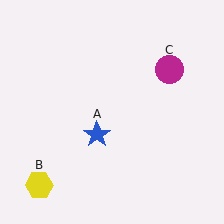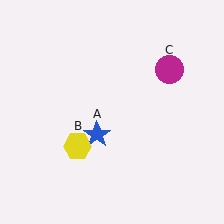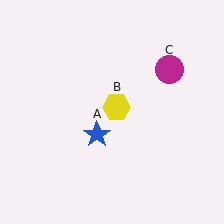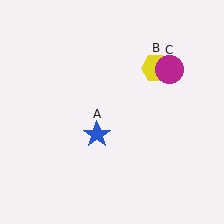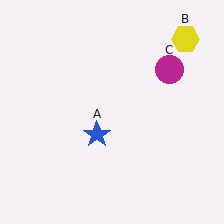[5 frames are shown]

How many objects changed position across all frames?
1 object changed position: yellow hexagon (object B).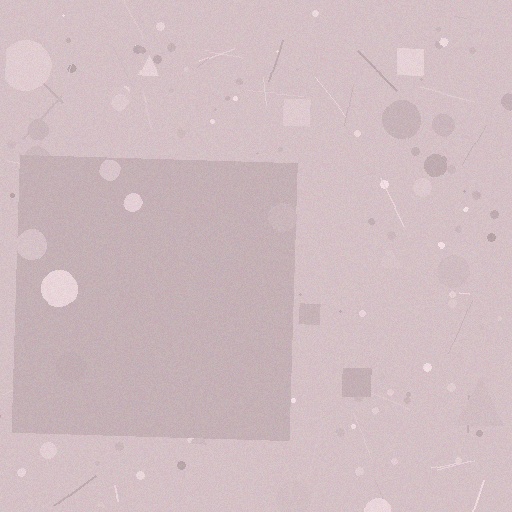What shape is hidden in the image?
A square is hidden in the image.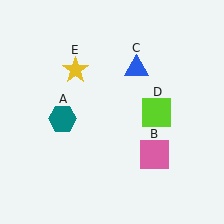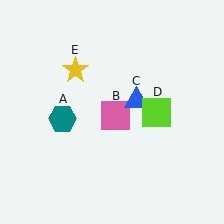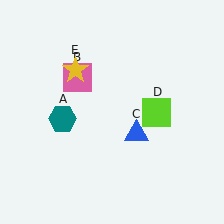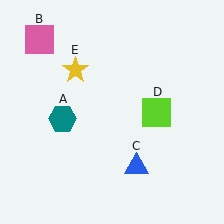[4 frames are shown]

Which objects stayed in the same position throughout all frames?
Teal hexagon (object A) and lime square (object D) and yellow star (object E) remained stationary.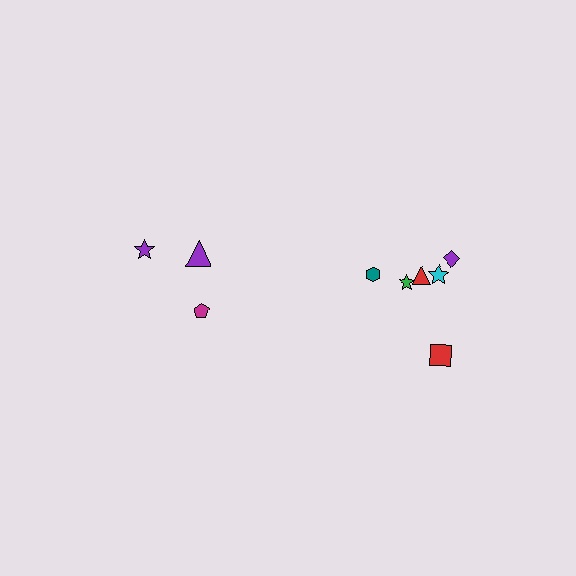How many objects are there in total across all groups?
There are 9 objects.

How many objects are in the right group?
There are 6 objects.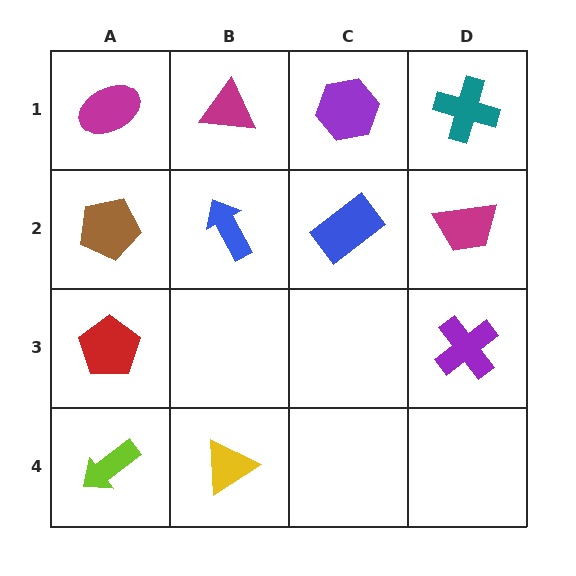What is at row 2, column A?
A brown pentagon.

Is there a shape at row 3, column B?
No, that cell is empty.